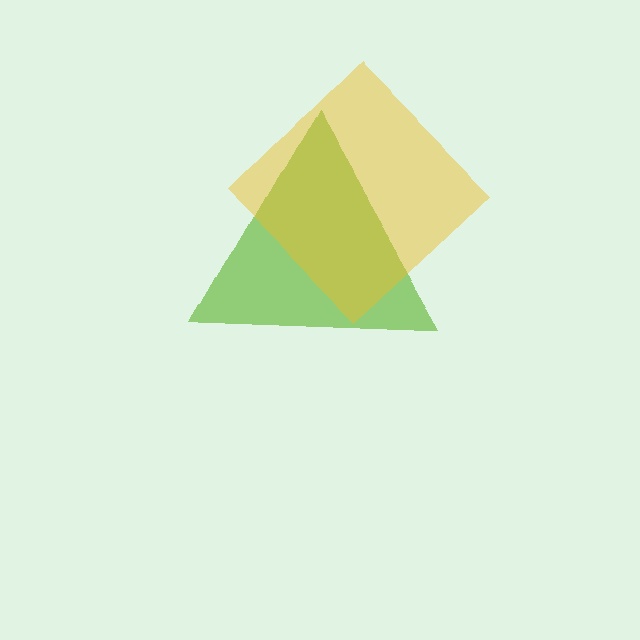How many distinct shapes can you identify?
There are 2 distinct shapes: a lime triangle, a yellow diamond.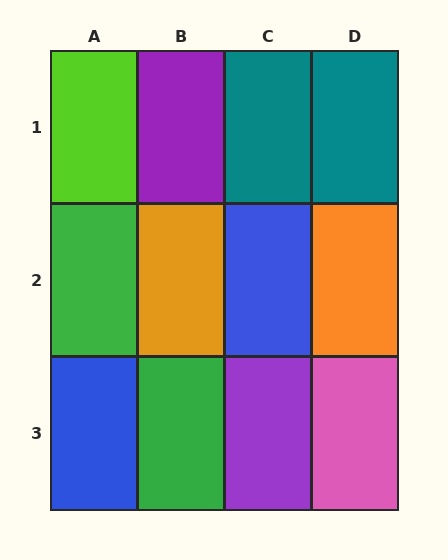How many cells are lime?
1 cell is lime.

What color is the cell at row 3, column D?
Pink.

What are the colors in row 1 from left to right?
Lime, purple, teal, teal.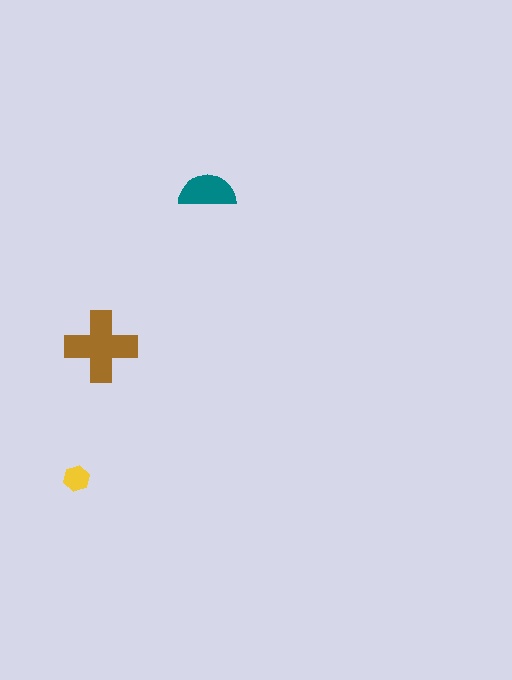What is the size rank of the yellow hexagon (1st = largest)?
3rd.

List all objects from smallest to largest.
The yellow hexagon, the teal semicircle, the brown cross.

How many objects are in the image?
There are 3 objects in the image.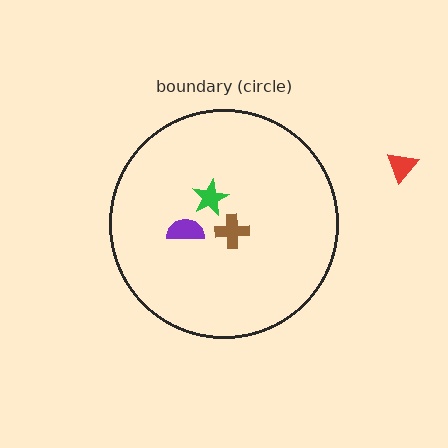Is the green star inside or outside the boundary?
Inside.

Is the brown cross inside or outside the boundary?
Inside.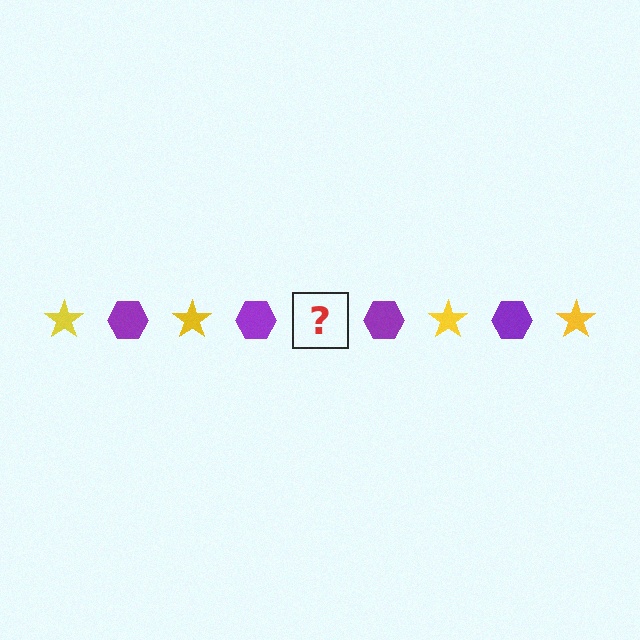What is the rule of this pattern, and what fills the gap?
The rule is that the pattern alternates between yellow star and purple hexagon. The gap should be filled with a yellow star.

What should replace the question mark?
The question mark should be replaced with a yellow star.